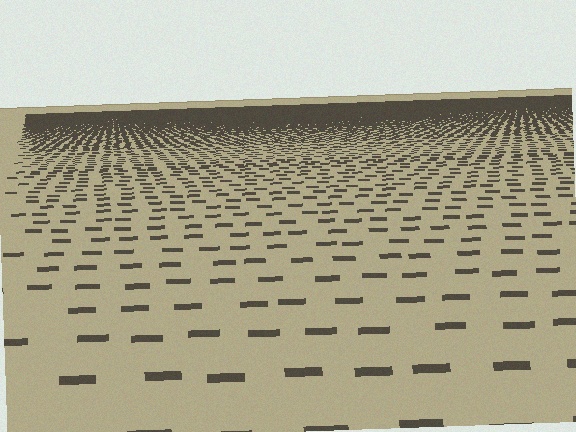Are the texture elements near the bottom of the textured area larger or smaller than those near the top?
Larger. Near the bottom, elements are closer to the viewer and appear at a bigger on-screen size.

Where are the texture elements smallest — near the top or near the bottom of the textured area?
Near the top.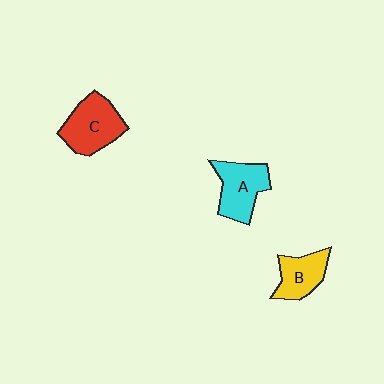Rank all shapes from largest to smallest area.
From largest to smallest: C (red), A (cyan), B (yellow).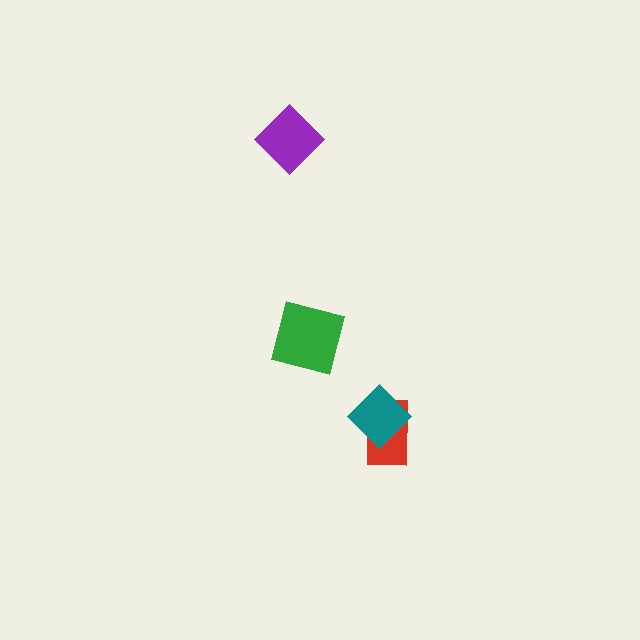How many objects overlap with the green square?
0 objects overlap with the green square.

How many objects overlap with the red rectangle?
1 object overlaps with the red rectangle.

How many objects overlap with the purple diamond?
0 objects overlap with the purple diamond.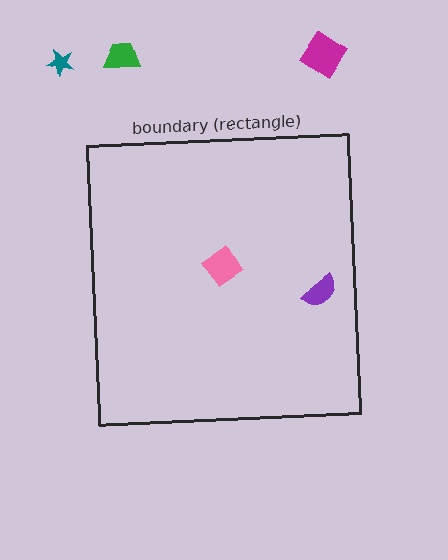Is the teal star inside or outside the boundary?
Outside.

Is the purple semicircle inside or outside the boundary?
Inside.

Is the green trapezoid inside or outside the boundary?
Outside.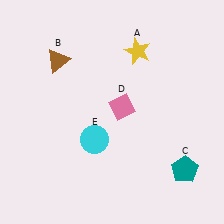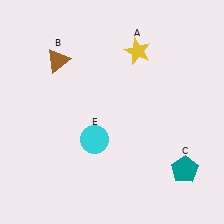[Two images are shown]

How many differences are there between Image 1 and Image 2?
There is 1 difference between the two images.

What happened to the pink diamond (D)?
The pink diamond (D) was removed in Image 2. It was in the top-right area of Image 1.